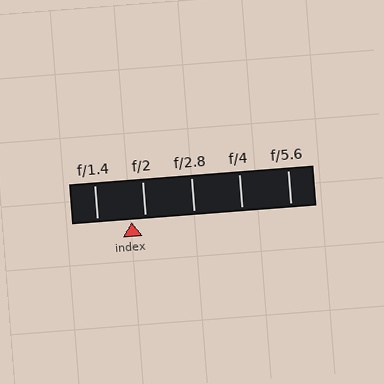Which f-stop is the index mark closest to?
The index mark is closest to f/2.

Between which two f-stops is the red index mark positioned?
The index mark is between f/1.4 and f/2.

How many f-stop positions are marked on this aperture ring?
There are 5 f-stop positions marked.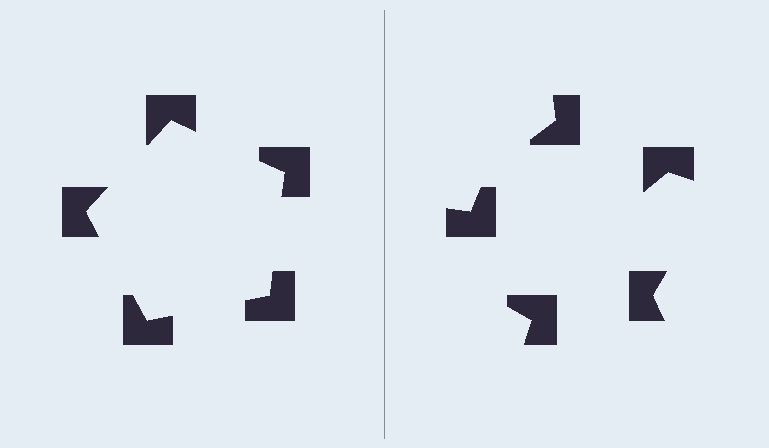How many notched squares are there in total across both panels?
10 — 5 on each side.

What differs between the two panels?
The notched squares are positioned identically on both sides; only the wedge orientations differ. On the left they align to a pentagon; on the right they are misaligned.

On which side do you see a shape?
An illusory pentagon appears on the left side. On the right side the wedge cuts are rotated, so no coherent shape forms.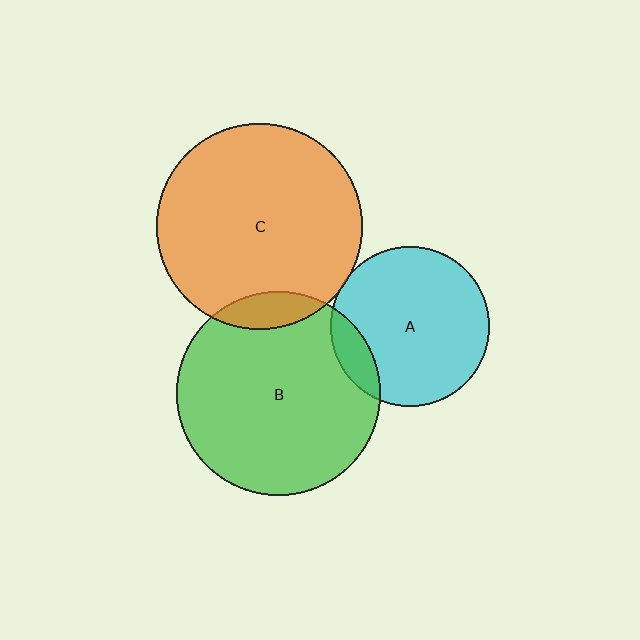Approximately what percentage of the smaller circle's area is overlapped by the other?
Approximately 10%.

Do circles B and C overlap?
Yes.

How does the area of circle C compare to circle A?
Approximately 1.7 times.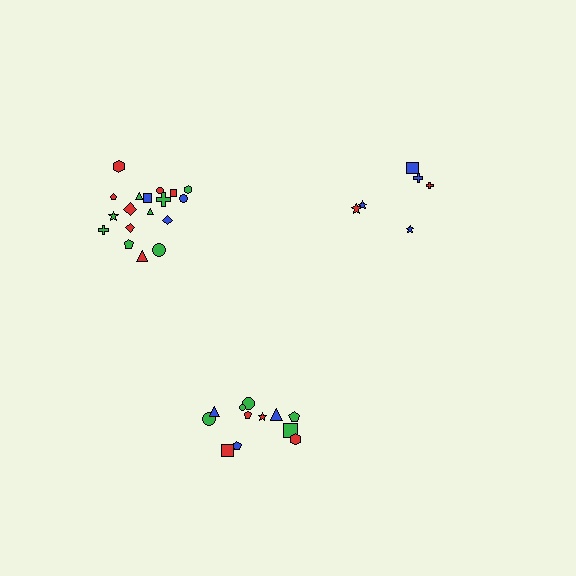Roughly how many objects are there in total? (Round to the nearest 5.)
Roughly 35 objects in total.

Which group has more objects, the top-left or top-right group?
The top-left group.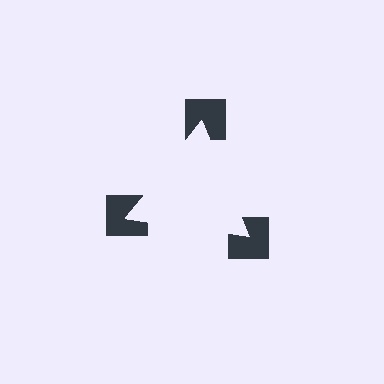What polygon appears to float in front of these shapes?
An illusory triangle — its edges are inferred from the aligned wedge cuts in the notched squares, not physically drawn.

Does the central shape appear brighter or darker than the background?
It typically appears slightly brighter than the background, even though no actual brightness change is drawn.